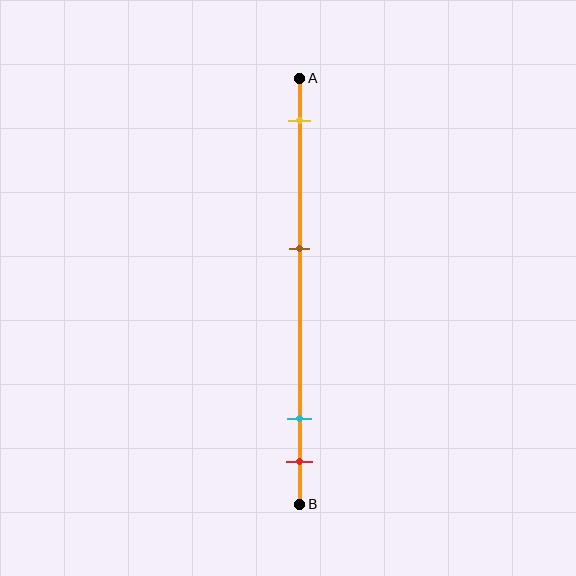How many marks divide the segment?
There are 4 marks dividing the segment.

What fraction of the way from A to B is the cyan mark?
The cyan mark is approximately 80% (0.8) of the way from A to B.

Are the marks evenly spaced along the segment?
No, the marks are not evenly spaced.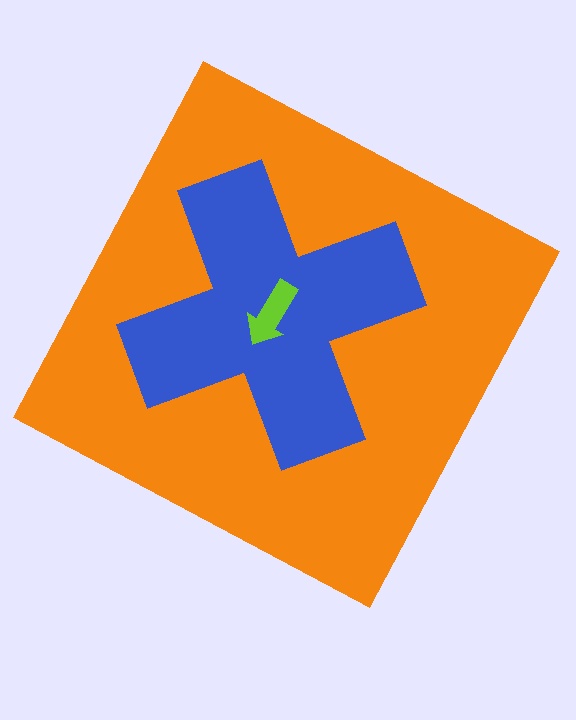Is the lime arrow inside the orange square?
Yes.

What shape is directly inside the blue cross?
The lime arrow.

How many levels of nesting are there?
3.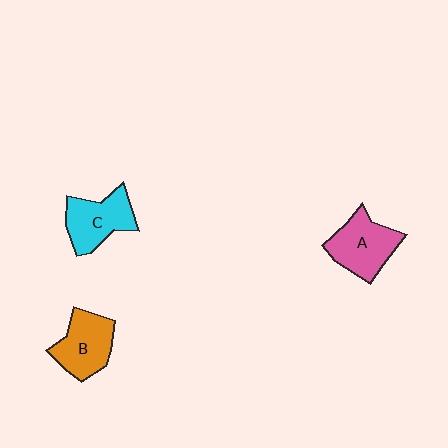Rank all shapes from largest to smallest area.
From largest to smallest: A (pink), C (cyan), B (orange).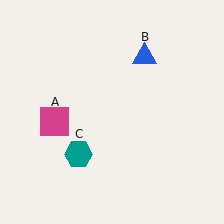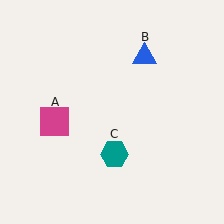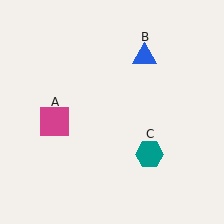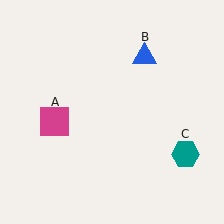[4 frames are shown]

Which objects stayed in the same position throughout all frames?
Magenta square (object A) and blue triangle (object B) remained stationary.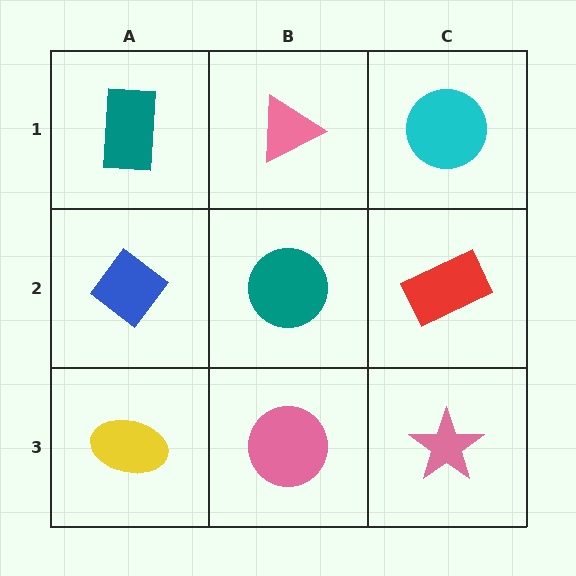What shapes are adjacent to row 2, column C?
A cyan circle (row 1, column C), a pink star (row 3, column C), a teal circle (row 2, column B).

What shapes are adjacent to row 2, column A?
A teal rectangle (row 1, column A), a yellow ellipse (row 3, column A), a teal circle (row 2, column B).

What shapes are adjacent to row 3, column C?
A red rectangle (row 2, column C), a pink circle (row 3, column B).